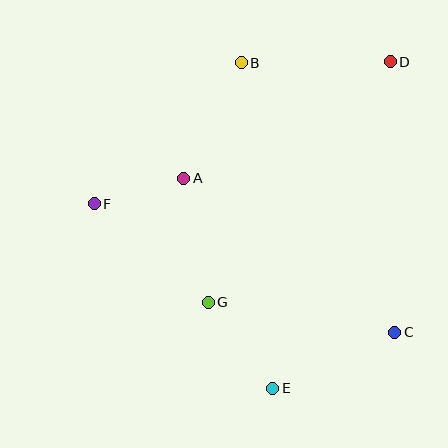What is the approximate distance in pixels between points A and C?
The distance between A and C is approximately 261 pixels.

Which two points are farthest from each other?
Points D and E are farthest from each other.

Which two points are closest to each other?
Points A and F are closest to each other.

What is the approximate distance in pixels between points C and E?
The distance between C and E is approximately 134 pixels.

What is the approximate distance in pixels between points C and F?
The distance between C and F is approximately 327 pixels.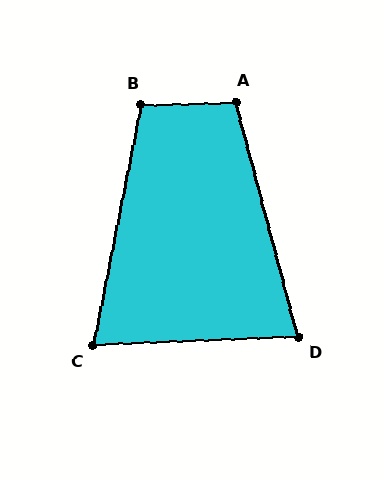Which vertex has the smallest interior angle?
C, at approximately 77 degrees.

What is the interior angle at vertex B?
Approximately 103 degrees (obtuse).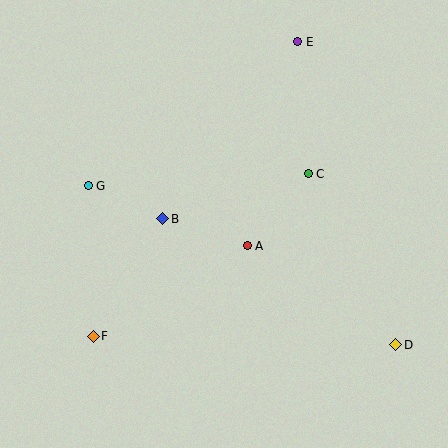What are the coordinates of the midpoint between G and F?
The midpoint between G and F is at (91, 261).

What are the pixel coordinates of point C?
Point C is at (308, 174).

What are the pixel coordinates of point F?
Point F is at (93, 336).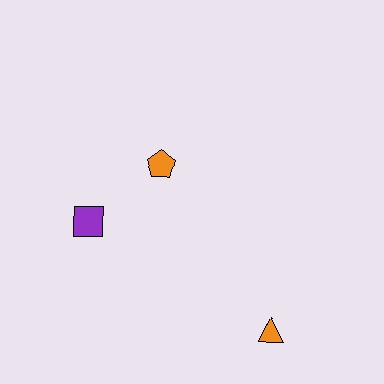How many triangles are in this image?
There is 1 triangle.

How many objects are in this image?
There are 3 objects.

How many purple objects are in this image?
There is 1 purple object.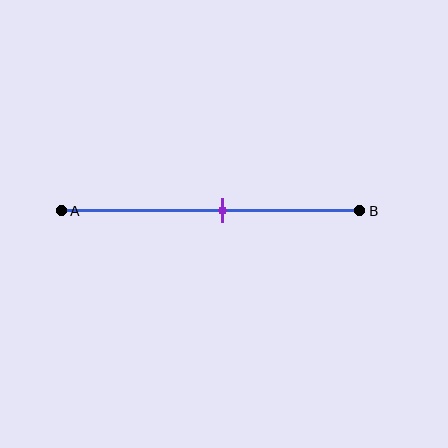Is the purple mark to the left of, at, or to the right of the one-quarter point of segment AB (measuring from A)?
The purple mark is to the right of the one-quarter point of segment AB.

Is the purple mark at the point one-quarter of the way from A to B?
No, the mark is at about 55% from A, not at the 25% one-quarter point.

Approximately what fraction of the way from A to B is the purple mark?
The purple mark is approximately 55% of the way from A to B.